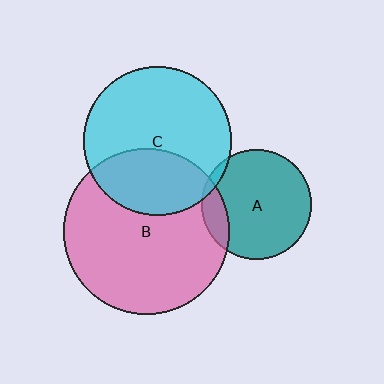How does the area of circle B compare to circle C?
Approximately 1.3 times.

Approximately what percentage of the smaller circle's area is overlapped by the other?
Approximately 35%.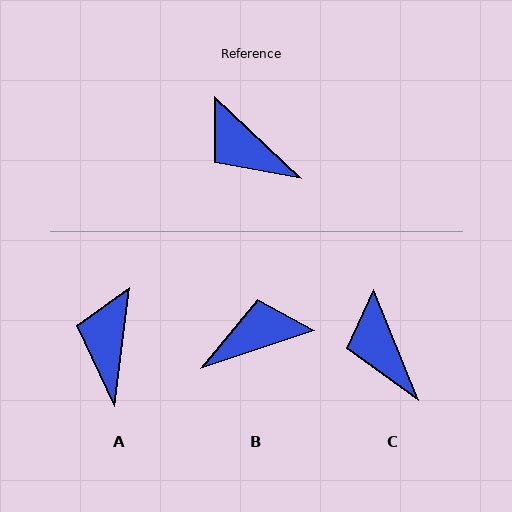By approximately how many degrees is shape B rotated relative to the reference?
Approximately 119 degrees clockwise.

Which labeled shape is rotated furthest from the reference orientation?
B, about 119 degrees away.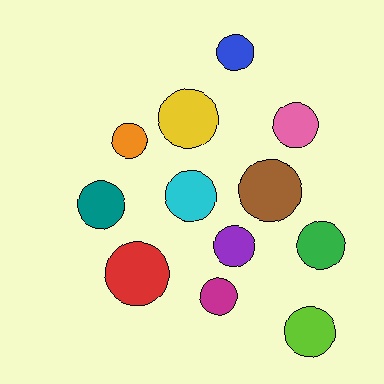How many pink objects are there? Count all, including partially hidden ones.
There is 1 pink object.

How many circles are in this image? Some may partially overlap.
There are 12 circles.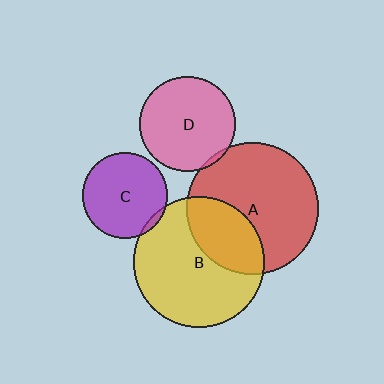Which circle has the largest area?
Circle A (red).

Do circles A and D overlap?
Yes.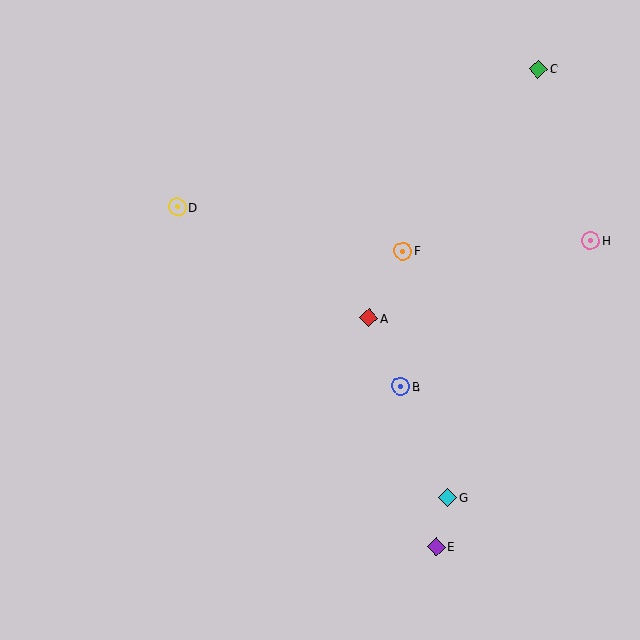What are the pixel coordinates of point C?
Point C is at (538, 69).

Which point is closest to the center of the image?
Point A at (369, 318) is closest to the center.